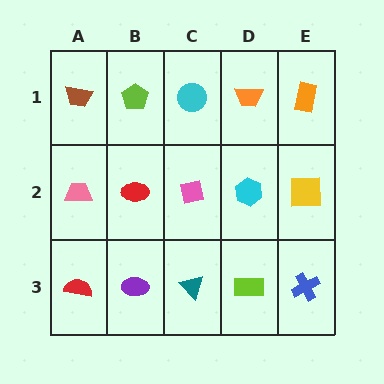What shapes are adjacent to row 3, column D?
A cyan hexagon (row 2, column D), a teal triangle (row 3, column C), a blue cross (row 3, column E).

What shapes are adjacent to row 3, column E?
A yellow square (row 2, column E), a lime rectangle (row 3, column D).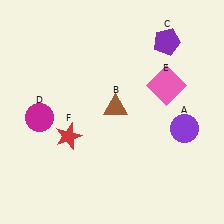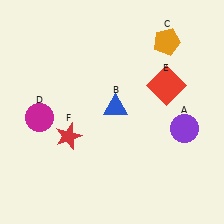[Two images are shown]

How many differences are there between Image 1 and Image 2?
There are 3 differences between the two images.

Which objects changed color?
B changed from brown to blue. C changed from purple to orange. E changed from pink to red.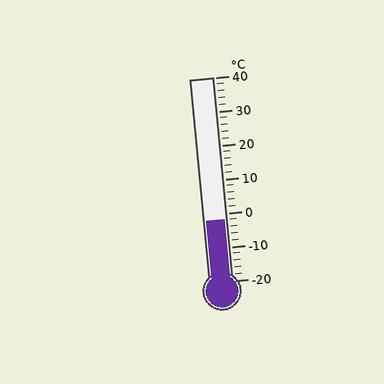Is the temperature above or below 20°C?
The temperature is below 20°C.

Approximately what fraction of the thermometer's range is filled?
The thermometer is filled to approximately 30% of its range.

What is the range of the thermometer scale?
The thermometer scale ranges from -20°C to 40°C.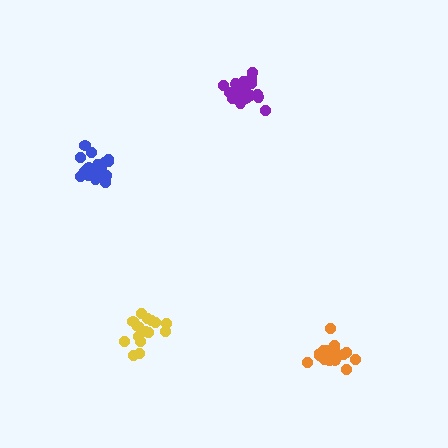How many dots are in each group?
Group 1: 19 dots, Group 2: 21 dots, Group 3: 18 dots, Group 4: 17 dots (75 total).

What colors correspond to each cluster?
The clusters are colored: purple, blue, yellow, orange.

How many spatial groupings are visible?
There are 4 spatial groupings.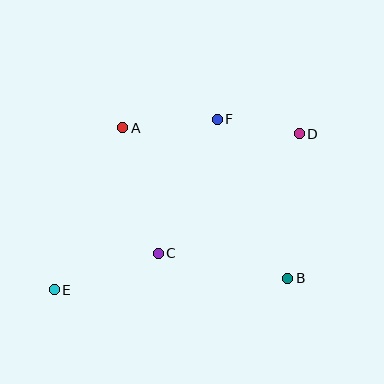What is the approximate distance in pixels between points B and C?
The distance between B and C is approximately 132 pixels.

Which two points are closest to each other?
Points D and F are closest to each other.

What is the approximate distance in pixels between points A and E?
The distance between A and E is approximately 176 pixels.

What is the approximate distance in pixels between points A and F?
The distance between A and F is approximately 95 pixels.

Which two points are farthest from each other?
Points D and E are farthest from each other.